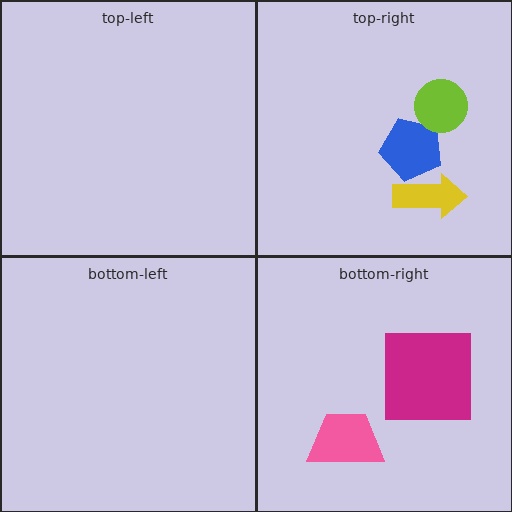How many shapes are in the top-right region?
3.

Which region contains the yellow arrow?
The top-right region.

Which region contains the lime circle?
The top-right region.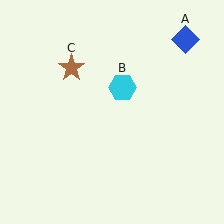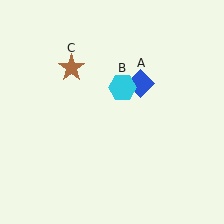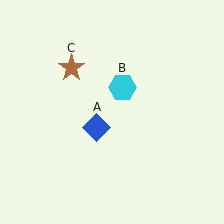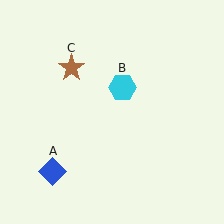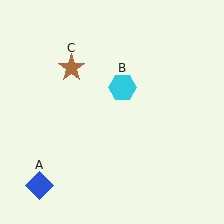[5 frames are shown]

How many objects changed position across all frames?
1 object changed position: blue diamond (object A).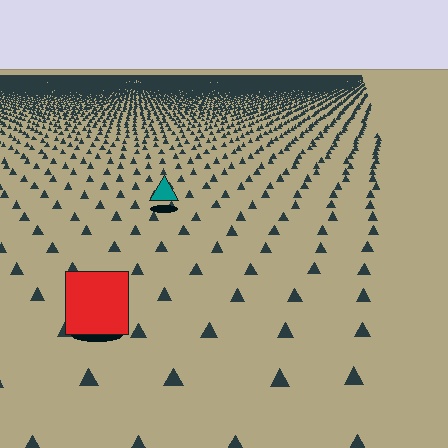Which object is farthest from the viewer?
The teal triangle is farthest from the viewer. It appears smaller and the ground texture around it is denser.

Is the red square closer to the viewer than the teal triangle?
Yes. The red square is closer — you can tell from the texture gradient: the ground texture is coarser near it.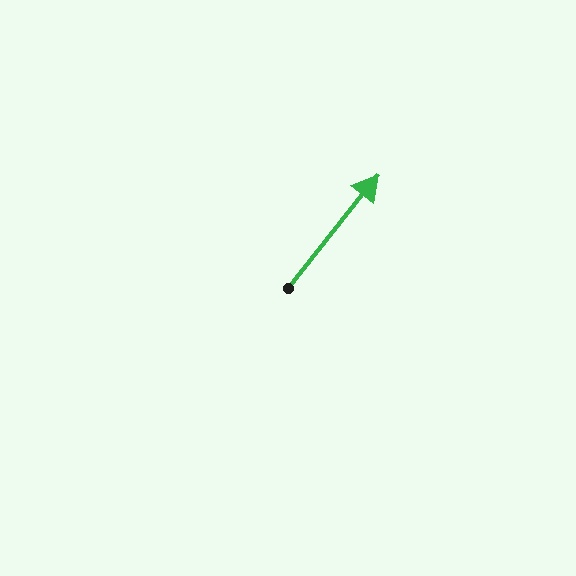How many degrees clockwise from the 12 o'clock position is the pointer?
Approximately 38 degrees.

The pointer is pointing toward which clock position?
Roughly 1 o'clock.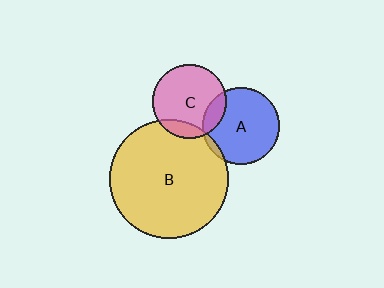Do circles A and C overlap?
Yes.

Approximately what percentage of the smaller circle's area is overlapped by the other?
Approximately 15%.